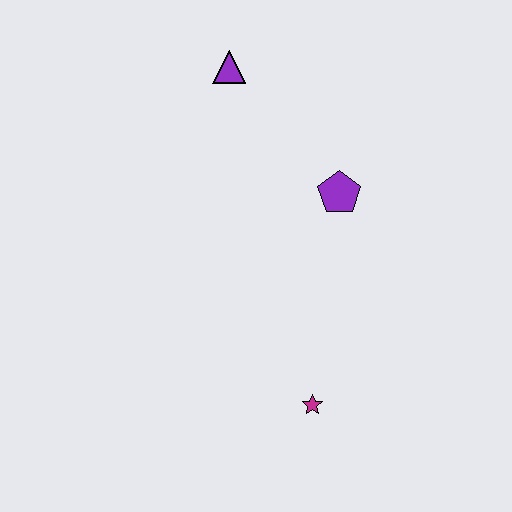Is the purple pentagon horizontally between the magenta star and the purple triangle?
No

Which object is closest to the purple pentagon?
The purple triangle is closest to the purple pentagon.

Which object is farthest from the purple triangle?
The magenta star is farthest from the purple triangle.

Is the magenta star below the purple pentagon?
Yes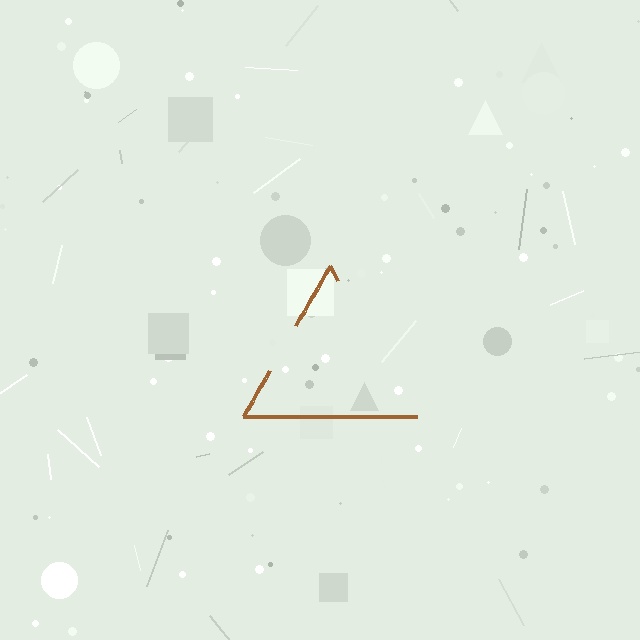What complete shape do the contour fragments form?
The contour fragments form a triangle.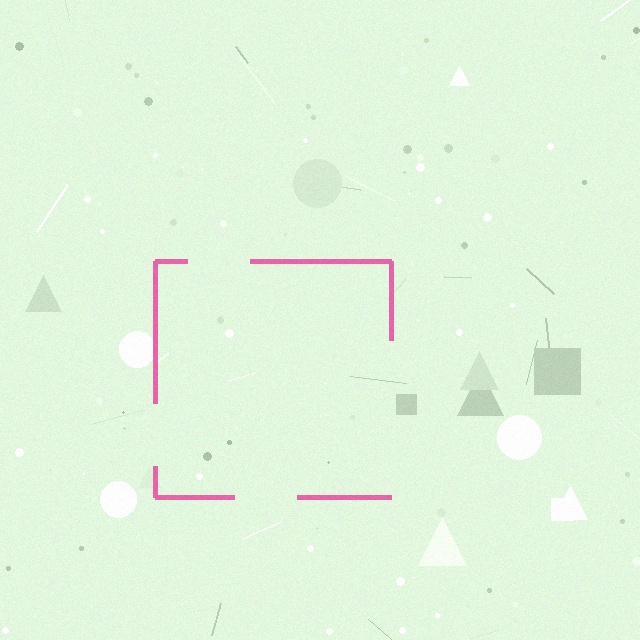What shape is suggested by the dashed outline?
The dashed outline suggests a square.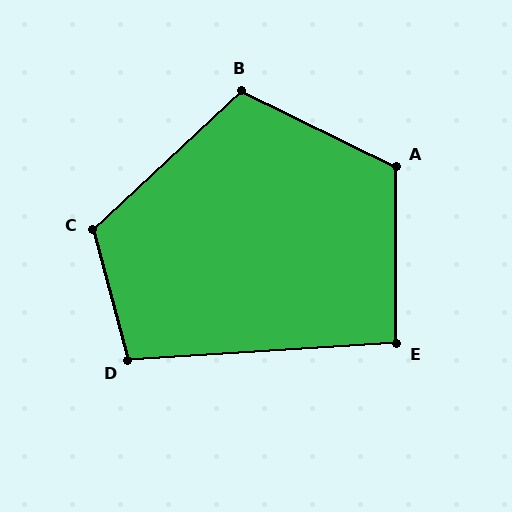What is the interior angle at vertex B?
Approximately 111 degrees (obtuse).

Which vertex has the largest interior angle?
C, at approximately 118 degrees.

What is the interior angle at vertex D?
Approximately 101 degrees (obtuse).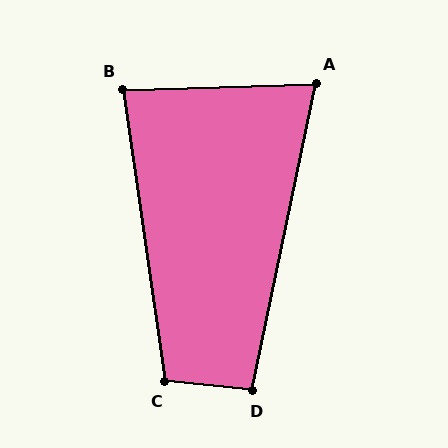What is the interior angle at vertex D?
Approximately 96 degrees (obtuse).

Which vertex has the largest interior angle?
C, at approximately 104 degrees.